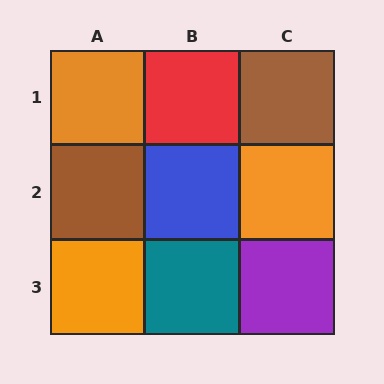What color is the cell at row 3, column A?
Orange.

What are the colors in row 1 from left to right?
Orange, red, brown.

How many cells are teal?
1 cell is teal.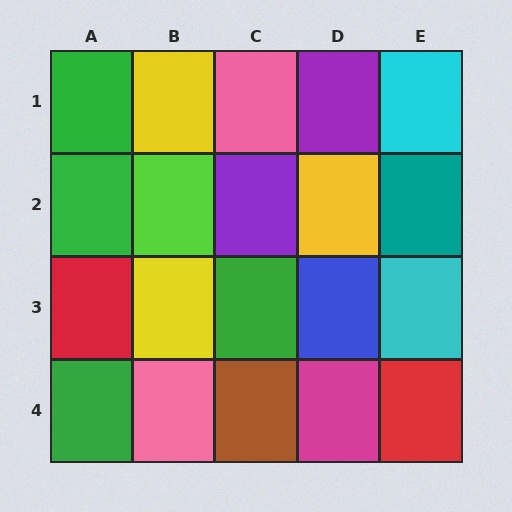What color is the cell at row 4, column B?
Pink.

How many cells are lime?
1 cell is lime.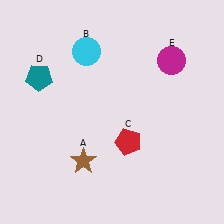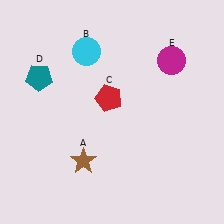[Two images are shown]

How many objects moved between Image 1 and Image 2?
1 object moved between the two images.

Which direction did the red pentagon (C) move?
The red pentagon (C) moved up.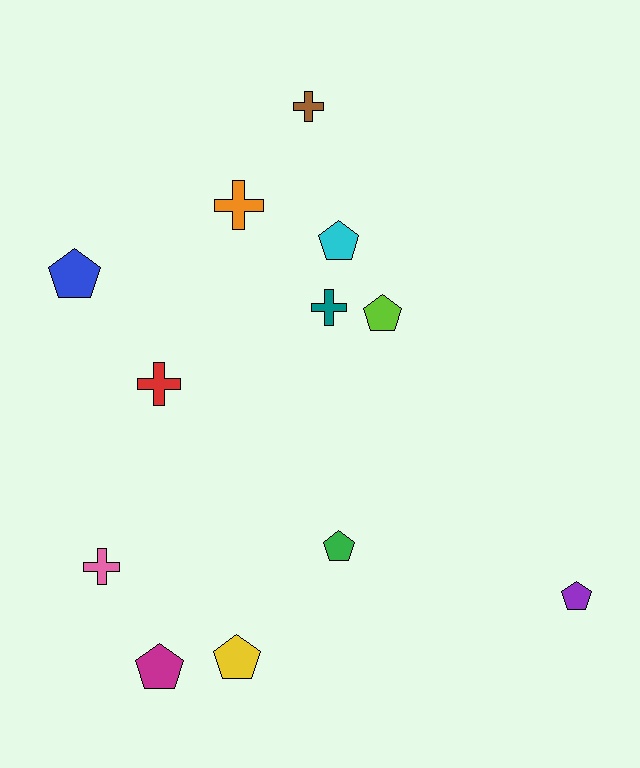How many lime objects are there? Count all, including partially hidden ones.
There is 1 lime object.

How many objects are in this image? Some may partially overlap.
There are 12 objects.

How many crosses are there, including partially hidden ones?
There are 5 crosses.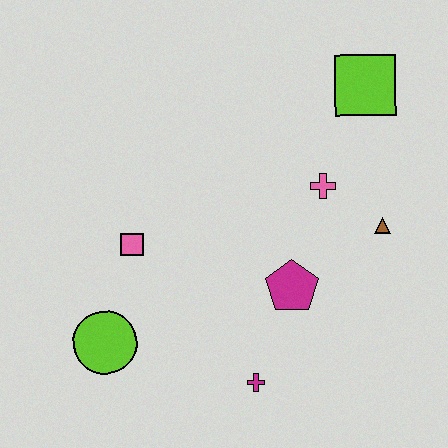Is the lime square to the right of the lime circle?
Yes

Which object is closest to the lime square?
The pink cross is closest to the lime square.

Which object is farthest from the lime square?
The lime circle is farthest from the lime square.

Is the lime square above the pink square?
Yes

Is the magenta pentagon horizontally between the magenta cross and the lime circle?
No